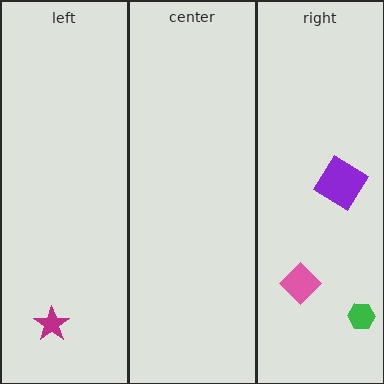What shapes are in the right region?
The purple diamond, the pink diamond, the green hexagon.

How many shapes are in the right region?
3.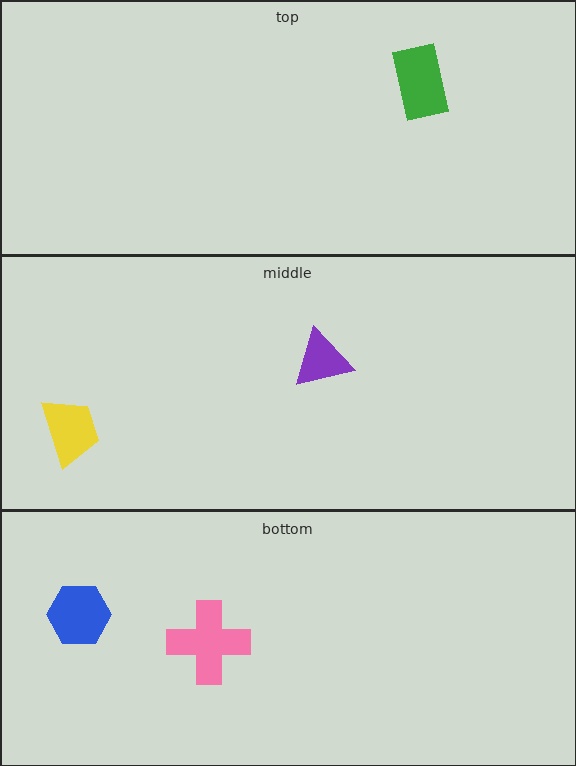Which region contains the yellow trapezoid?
The middle region.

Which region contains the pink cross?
The bottom region.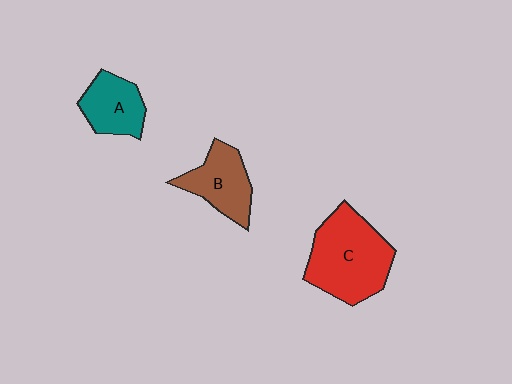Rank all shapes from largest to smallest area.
From largest to smallest: C (red), B (brown), A (teal).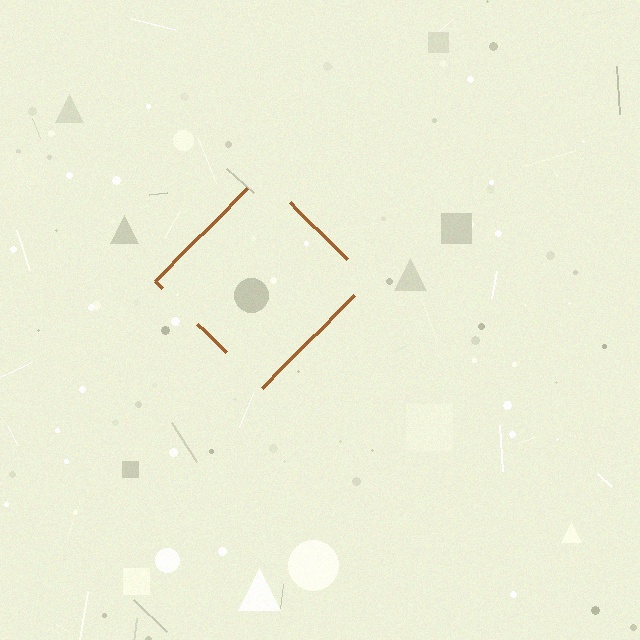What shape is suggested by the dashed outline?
The dashed outline suggests a diamond.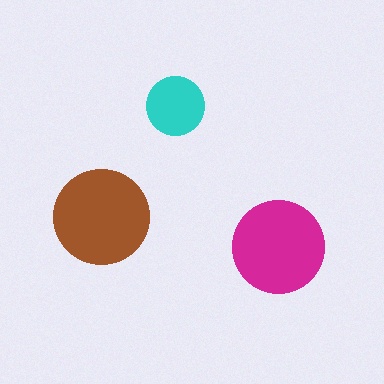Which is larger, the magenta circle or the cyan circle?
The magenta one.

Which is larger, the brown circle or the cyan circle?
The brown one.